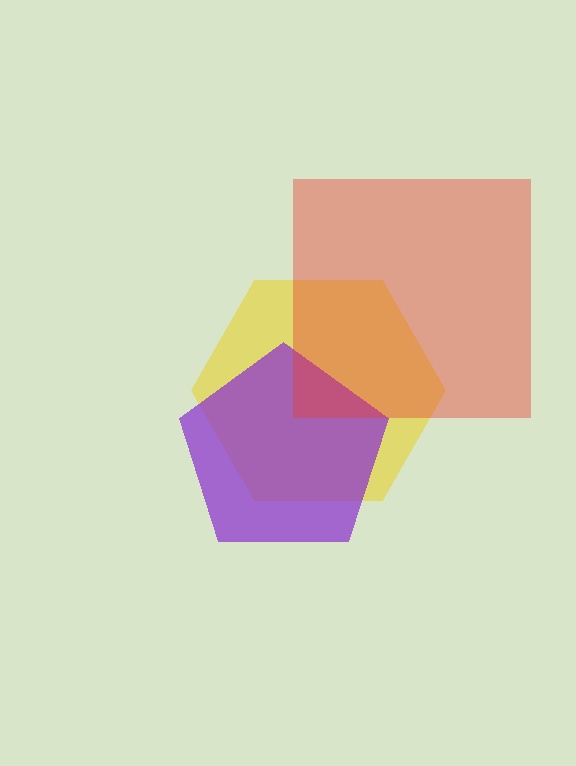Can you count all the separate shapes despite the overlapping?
Yes, there are 3 separate shapes.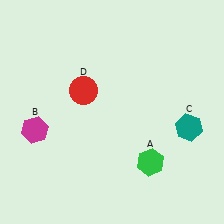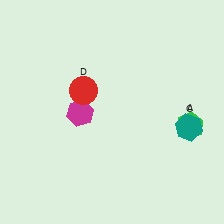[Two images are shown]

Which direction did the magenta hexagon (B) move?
The magenta hexagon (B) moved right.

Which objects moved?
The objects that moved are: the green hexagon (A), the magenta hexagon (B).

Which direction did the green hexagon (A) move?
The green hexagon (A) moved right.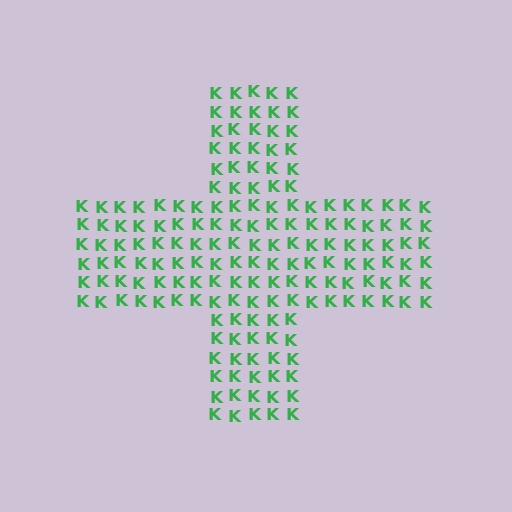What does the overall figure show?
The overall figure shows a cross.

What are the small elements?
The small elements are letter K's.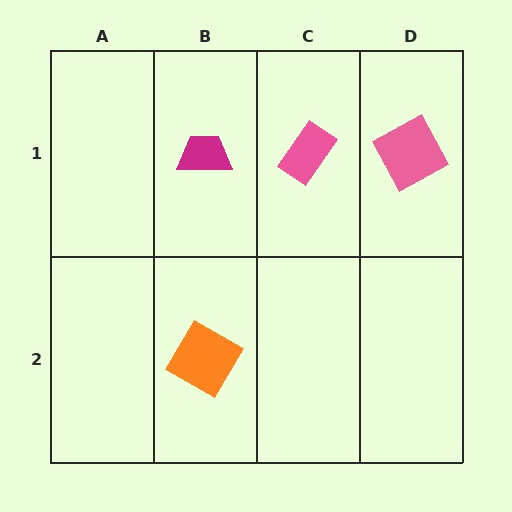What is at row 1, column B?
A magenta trapezoid.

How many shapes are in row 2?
1 shape.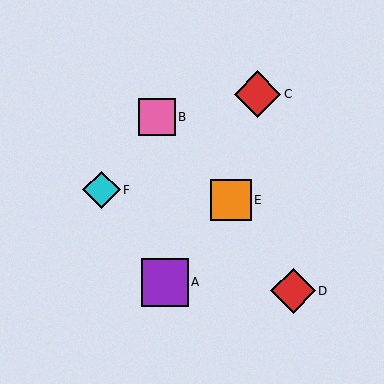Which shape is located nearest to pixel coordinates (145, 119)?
The pink square (labeled B) at (157, 117) is nearest to that location.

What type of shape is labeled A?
Shape A is a purple square.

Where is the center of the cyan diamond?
The center of the cyan diamond is at (101, 190).